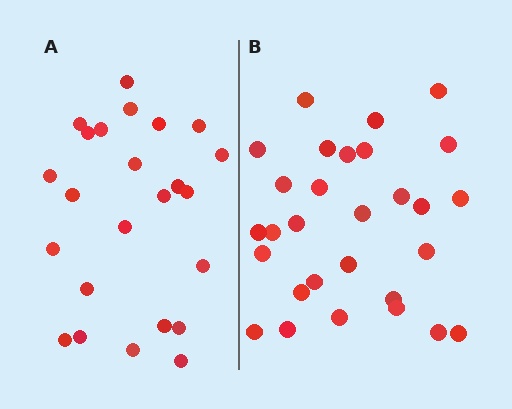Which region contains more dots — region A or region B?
Region B (the right region) has more dots.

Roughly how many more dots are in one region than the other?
Region B has about 5 more dots than region A.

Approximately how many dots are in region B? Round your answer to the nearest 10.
About 30 dots. (The exact count is 29, which rounds to 30.)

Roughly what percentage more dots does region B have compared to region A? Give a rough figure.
About 20% more.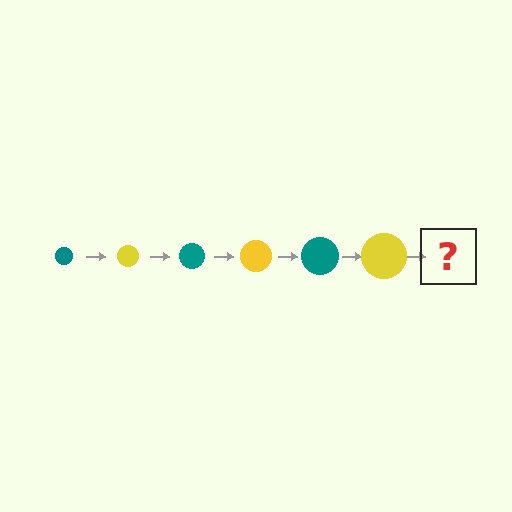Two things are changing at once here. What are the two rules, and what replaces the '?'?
The two rules are that the circle grows larger each step and the color cycles through teal and yellow. The '?' should be a teal circle, larger than the previous one.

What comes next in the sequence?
The next element should be a teal circle, larger than the previous one.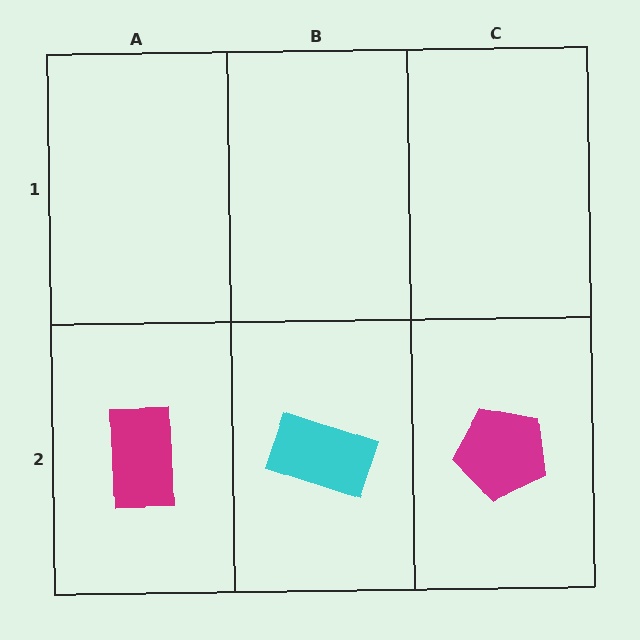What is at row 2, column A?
A magenta rectangle.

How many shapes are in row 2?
3 shapes.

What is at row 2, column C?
A magenta pentagon.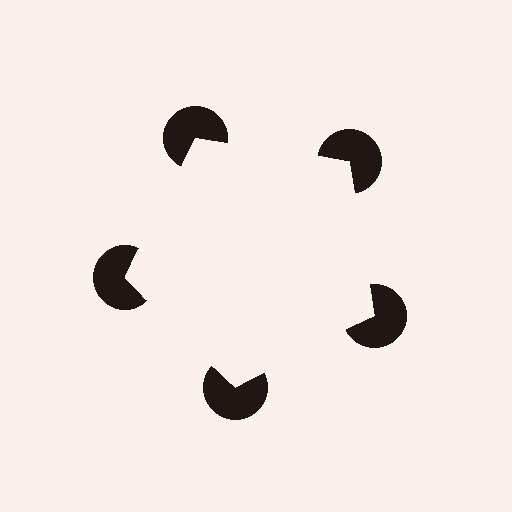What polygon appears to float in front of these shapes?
An illusory pentagon — its edges are inferred from the aligned wedge cuts in the pac-man discs, not physically drawn.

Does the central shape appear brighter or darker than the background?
It typically appears slightly brighter than the background, even though no actual brightness change is drawn.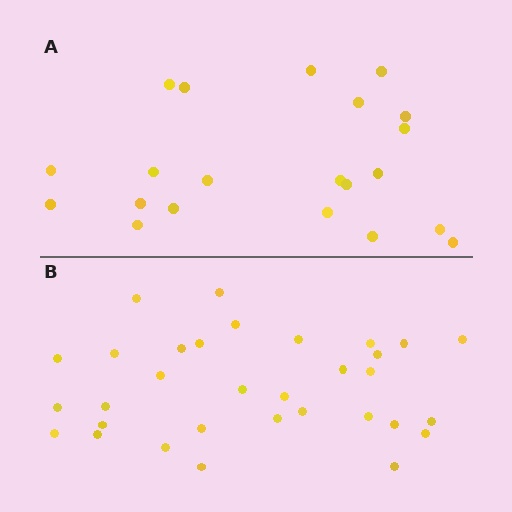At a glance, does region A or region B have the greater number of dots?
Region B (the bottom region) has more dots.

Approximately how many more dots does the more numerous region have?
Region B has roughly 12 or so more dots than region A.